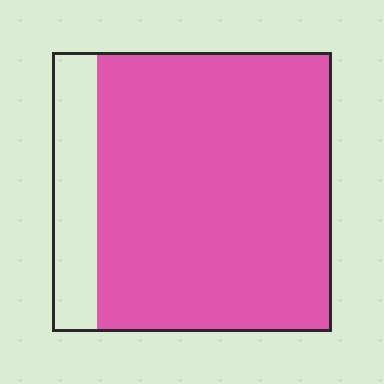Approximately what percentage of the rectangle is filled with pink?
Approximately 85%.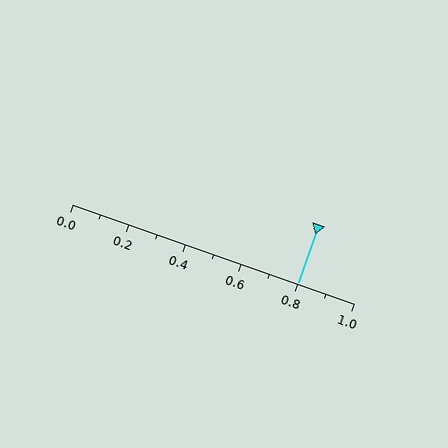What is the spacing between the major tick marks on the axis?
The major ticks are spaced 0.2 apart.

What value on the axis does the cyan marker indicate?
The marker indicates approximately 0.8.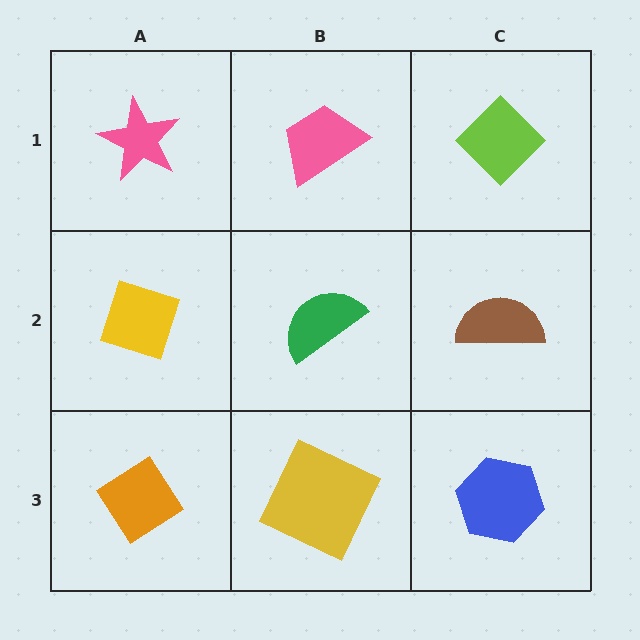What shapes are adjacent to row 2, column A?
A pink star (row 1, column A), an orange diamond (row 3, column A), a green semicircle (row 2, column B).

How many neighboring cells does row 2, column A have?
3.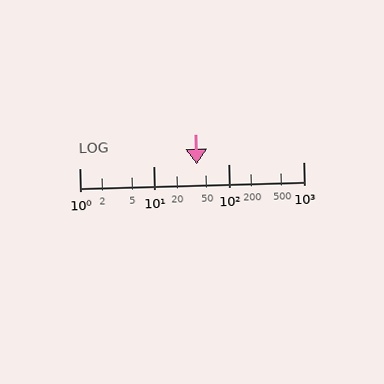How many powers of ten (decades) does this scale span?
The scale spans 3 decades, from 1 to 1000.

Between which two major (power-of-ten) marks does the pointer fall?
The pointer is between 10 and 100.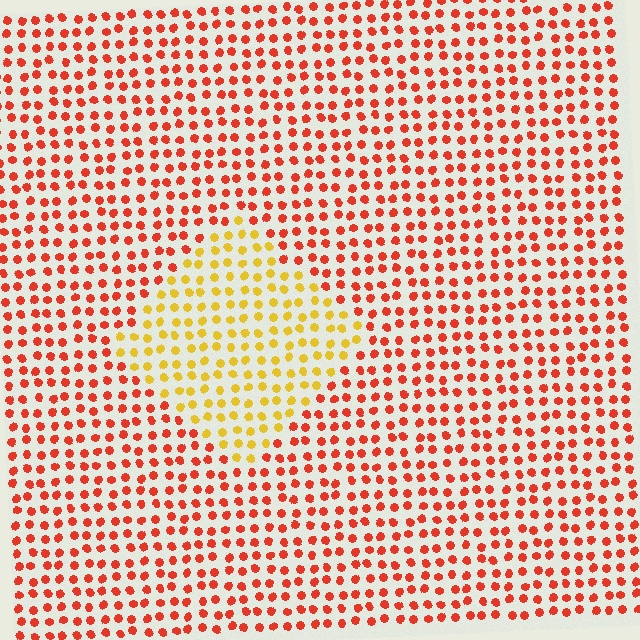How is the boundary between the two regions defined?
The boundary is defined purely by a slight shift in hue (about 45 degrees). Spacing, size, and orientation are identical on both sides.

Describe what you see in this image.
The image is filled with small red elements in a uniform arrangement. A diamond-shaped region is visible where the elements are tinted to a slightly different hue, forming a subtle color boundary.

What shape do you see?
I see a diamond.